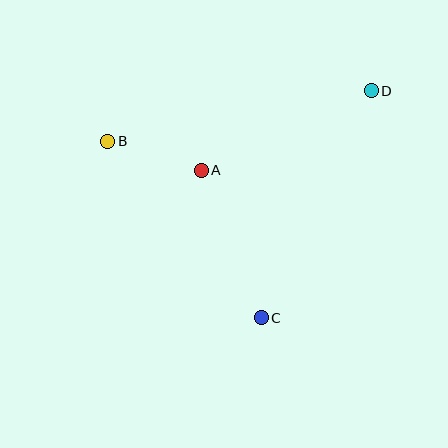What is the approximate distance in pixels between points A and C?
The distance between A and C is approximately 159 pixels.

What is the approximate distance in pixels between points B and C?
The distance between B and C is approximately 234 pixels.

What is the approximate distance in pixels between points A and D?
The distance between A and D is approximately 188 pixels.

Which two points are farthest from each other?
Points B and D are farthest from each other.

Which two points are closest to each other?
Points A and B are closest to each other.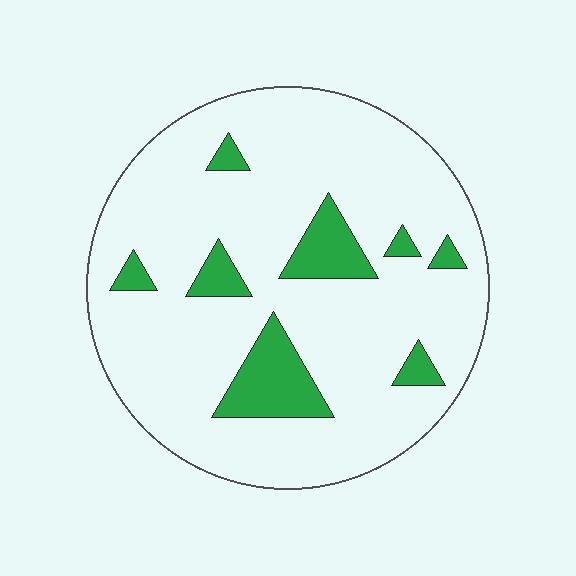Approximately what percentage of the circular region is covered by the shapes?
Approximately 15%.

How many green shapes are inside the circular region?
8.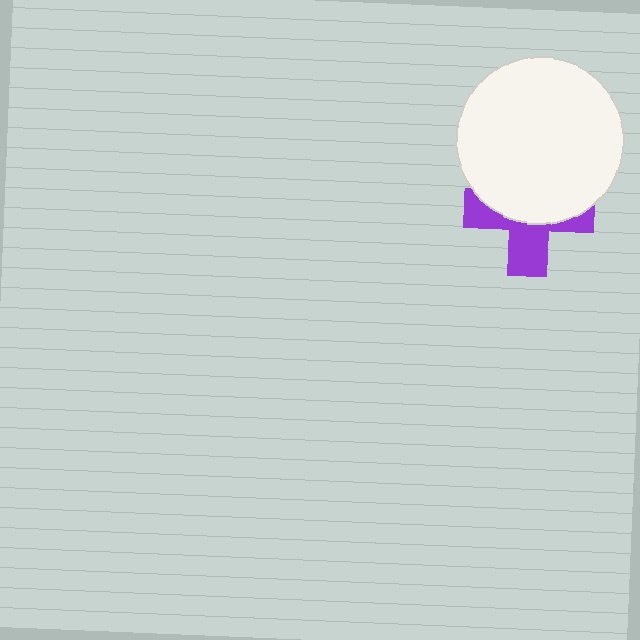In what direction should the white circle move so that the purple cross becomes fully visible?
The white circle should move up. That is the shortest direction to clear the overlap and leave the purple cross fully visible.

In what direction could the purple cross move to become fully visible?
The purple cross could move down. That would shift it out from behind the white circle entirely.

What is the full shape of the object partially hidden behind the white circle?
The partially hidden object is a purple cross.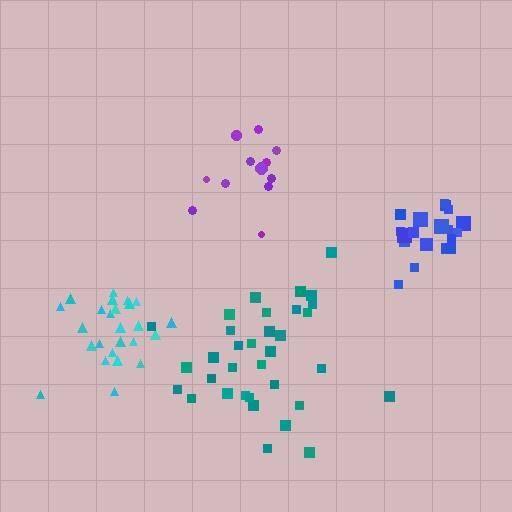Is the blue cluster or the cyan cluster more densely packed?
Blue.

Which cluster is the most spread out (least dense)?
Teal.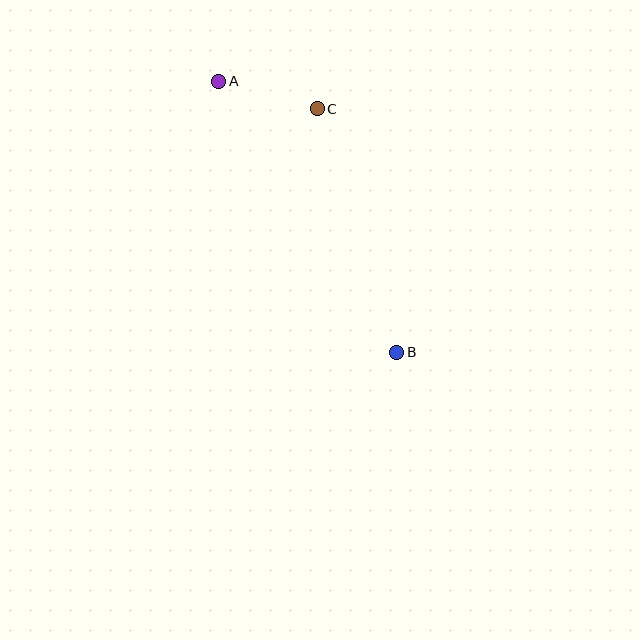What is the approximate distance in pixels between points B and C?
The distance between B and C is approximately 256 pixels.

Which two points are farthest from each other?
Points A and B are farthest from each other.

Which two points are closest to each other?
Points A and C are closest to each other.